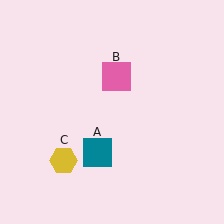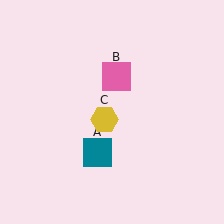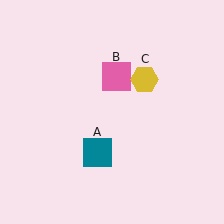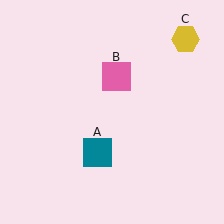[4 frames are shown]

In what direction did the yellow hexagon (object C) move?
The yellow hexagon (object C) moved up and to the right.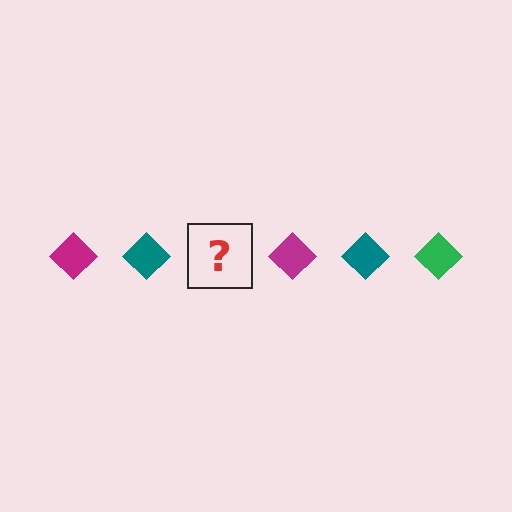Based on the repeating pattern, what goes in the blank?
The blank should be a green diamond.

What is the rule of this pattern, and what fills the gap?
The rule is that the pattern cycles through magenta, teal, green diamonds. The gap should be filled with a green diamond.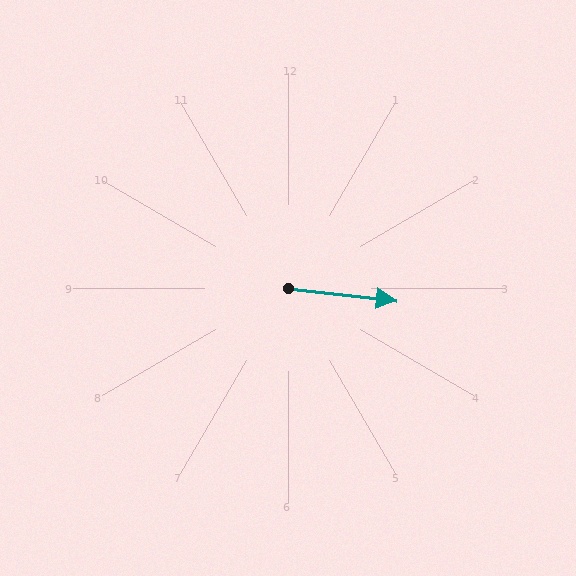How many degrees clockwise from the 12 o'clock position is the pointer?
Approximately 96 degrees.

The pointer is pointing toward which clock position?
Roughly 3 o'clock.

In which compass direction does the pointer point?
East.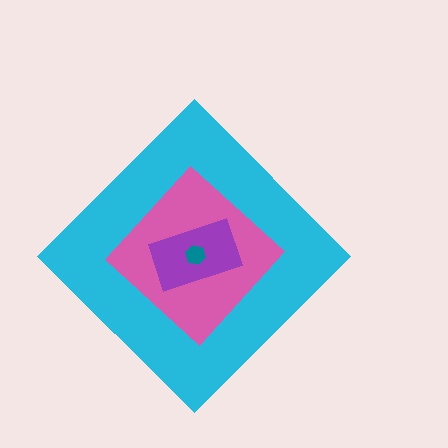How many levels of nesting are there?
4.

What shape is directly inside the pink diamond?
The purple rectangle.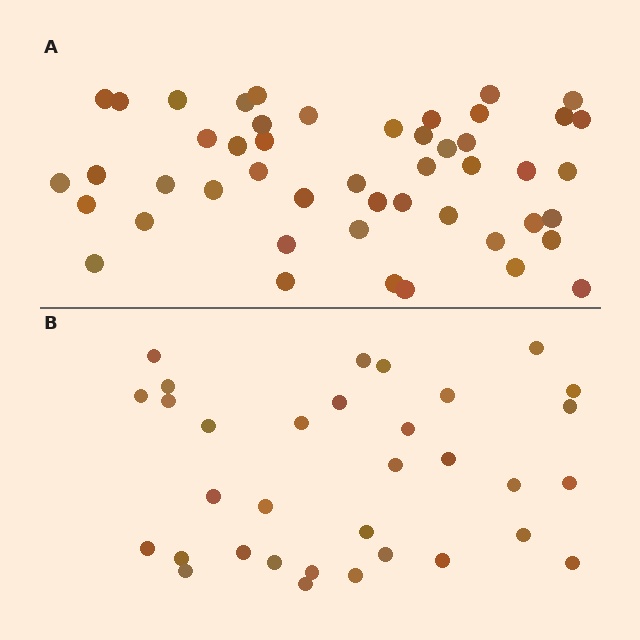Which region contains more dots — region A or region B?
Region A (the top region) has more dots.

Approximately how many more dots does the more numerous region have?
Region A has approximately 15 more dots than region B.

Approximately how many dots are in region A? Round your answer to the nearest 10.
About 50 dots. (The exact count is 48, which rounds to 50.)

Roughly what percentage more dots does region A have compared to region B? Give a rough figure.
About 45% more.